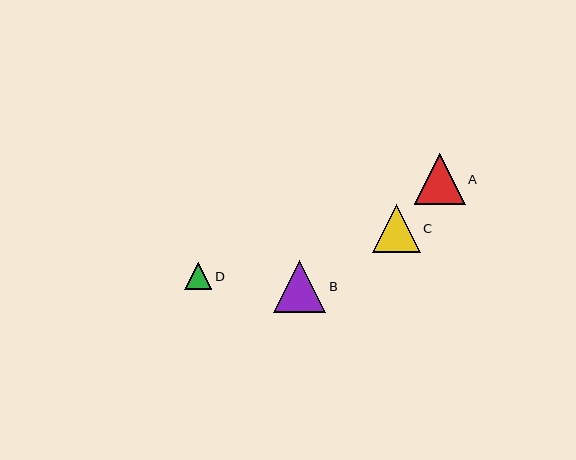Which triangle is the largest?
Triangle B is the largest with a size of approximately 52 pixels.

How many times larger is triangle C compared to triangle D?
Triangle C is approximately 1.8 times the size of triangle D.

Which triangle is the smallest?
Triangle D is the smallest with a size of approximately 27 pixels.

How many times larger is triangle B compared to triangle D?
Triangle B is approximately 1.9 times the size of triangle D.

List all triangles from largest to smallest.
From largest to smallest: B, A, C, D.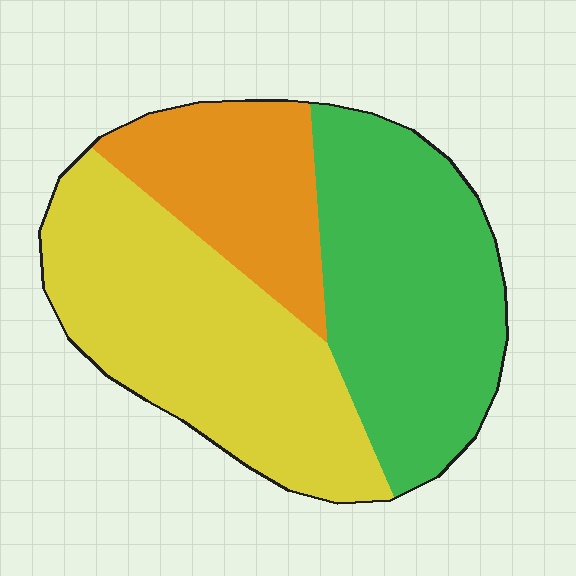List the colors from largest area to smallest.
From largest to smallest: yellow, green, orange.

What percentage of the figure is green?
Green takes up about three eighths (3/8) of the figure.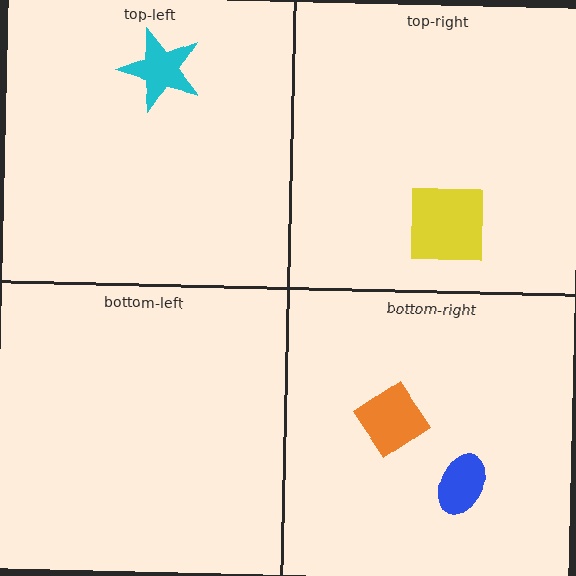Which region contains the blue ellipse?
The bottom-right region.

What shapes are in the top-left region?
The cyan star.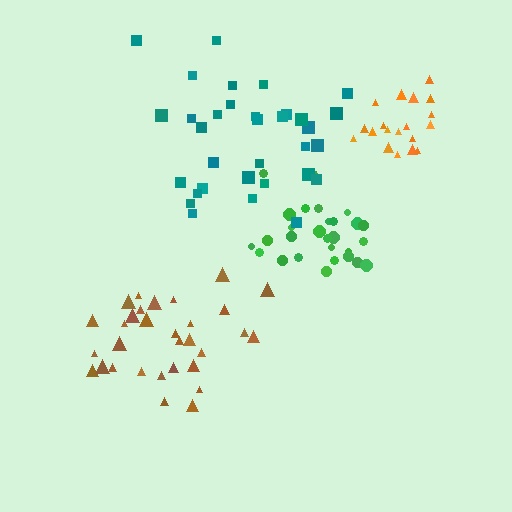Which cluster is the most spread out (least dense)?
Brown.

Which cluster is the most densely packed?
Orange.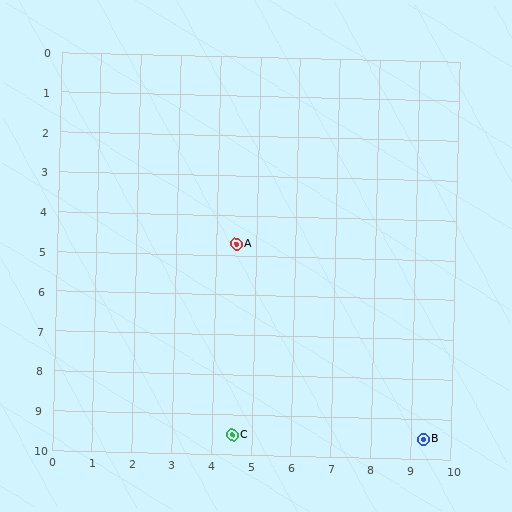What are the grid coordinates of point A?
Point A is at approximately (4.5, 4.7).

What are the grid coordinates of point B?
Point B is at approximately (9.3, 9.5).